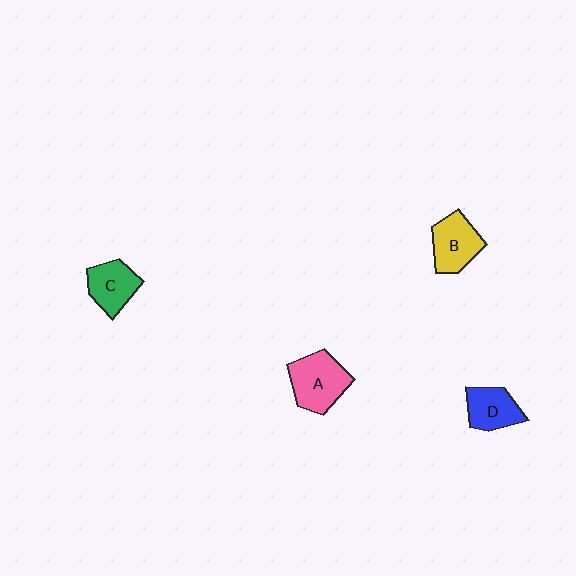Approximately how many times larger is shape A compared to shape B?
Approximately 1.2 times.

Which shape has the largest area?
Shape A (pink).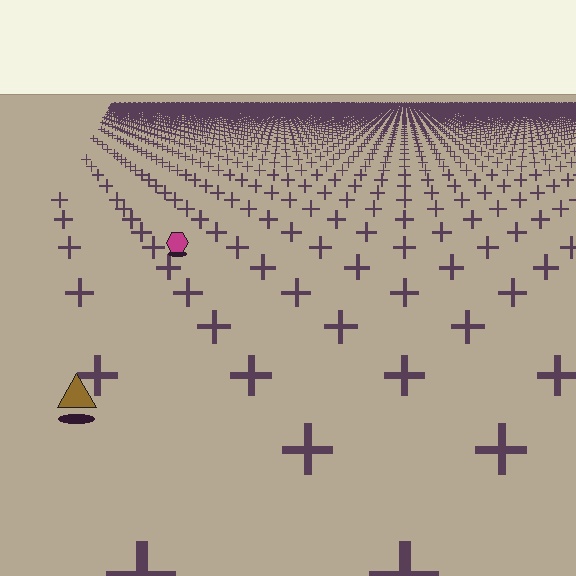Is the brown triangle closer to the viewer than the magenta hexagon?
Yes. The brown triangle is closer — you can tell from the texture gradient: the ground texture is coarser near it.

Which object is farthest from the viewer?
The magenta hexagon is farthest from the viewer. It appears smaller and the ground texture around it is denser.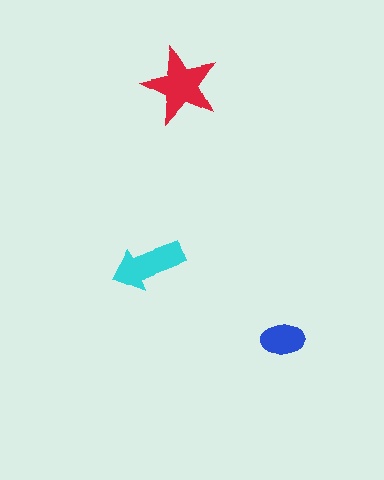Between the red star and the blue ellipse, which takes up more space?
The red star.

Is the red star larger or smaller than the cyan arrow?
Larger.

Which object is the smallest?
The blue ellipse.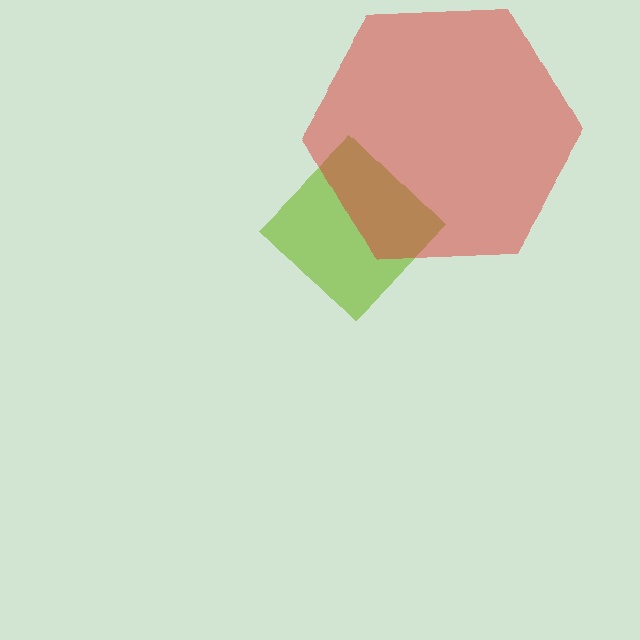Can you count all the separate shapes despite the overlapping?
Yes, there are 2 separate shapes.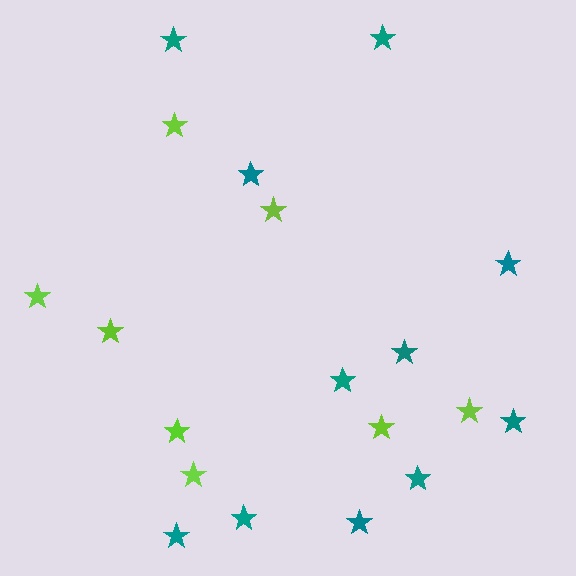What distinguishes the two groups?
There are 2 groups: one group of lime stars (8) and one group of teal stars (11).